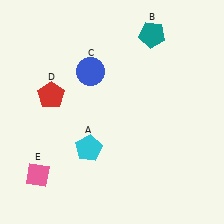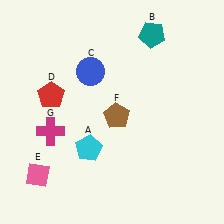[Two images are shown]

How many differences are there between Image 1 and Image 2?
There are 2 differences between the two images.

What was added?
A brown pentagon (F), a magenta cross (G) were added in Image 2.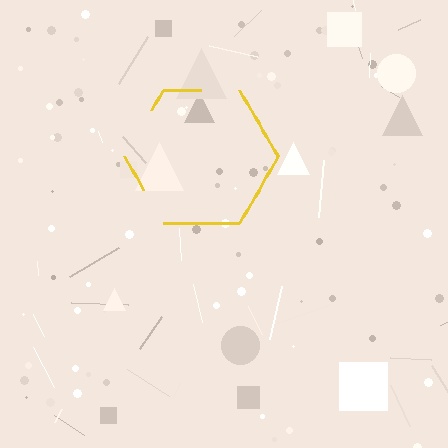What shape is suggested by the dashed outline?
The dashed outline suggests a hexagon.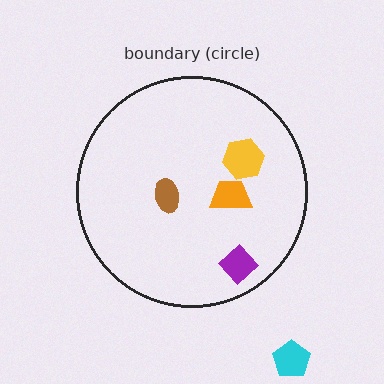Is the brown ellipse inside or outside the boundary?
Inside.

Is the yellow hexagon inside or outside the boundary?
Inside.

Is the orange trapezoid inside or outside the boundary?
Inside.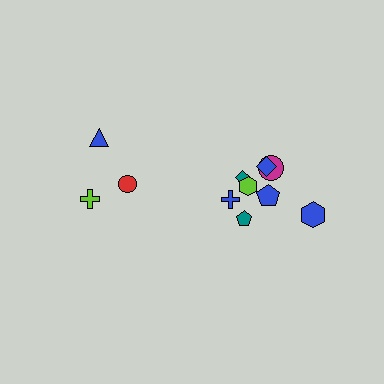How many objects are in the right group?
There are 8 objects.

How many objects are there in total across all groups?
There are 11 objects.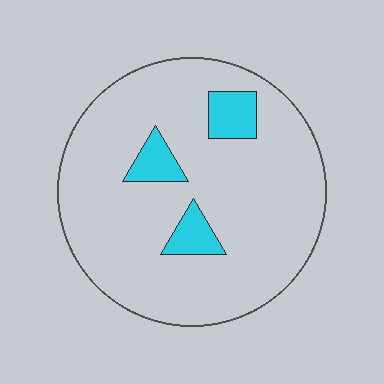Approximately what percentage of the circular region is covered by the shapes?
Approximately 10%.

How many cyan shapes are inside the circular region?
3.